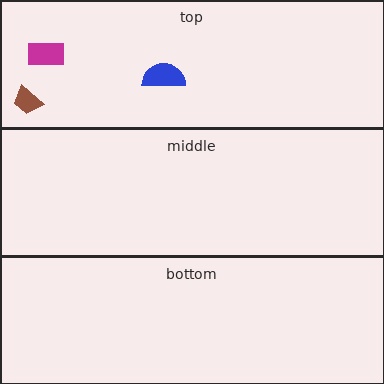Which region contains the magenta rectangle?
The top region.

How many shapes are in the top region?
3.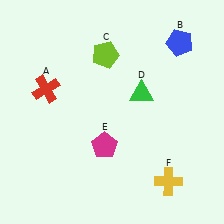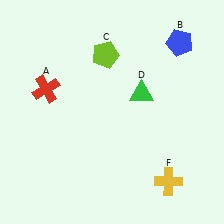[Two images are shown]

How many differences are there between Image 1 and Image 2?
There is 1 difference between the two images.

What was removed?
The magenta pentagon (E) was removed in Image 2.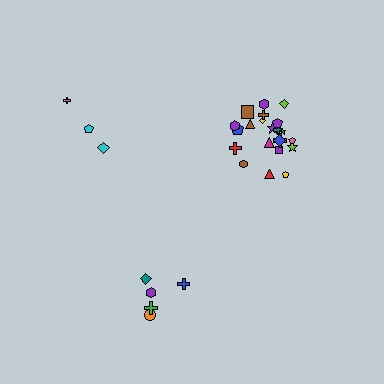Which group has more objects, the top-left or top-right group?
The top-right group.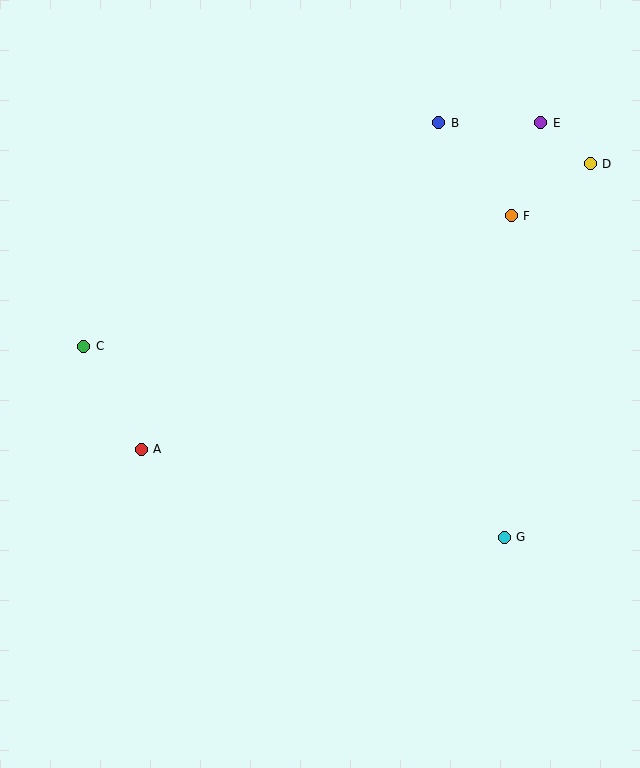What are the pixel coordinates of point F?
Point F is at (511, 216).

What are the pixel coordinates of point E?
Point E is at (541, 123).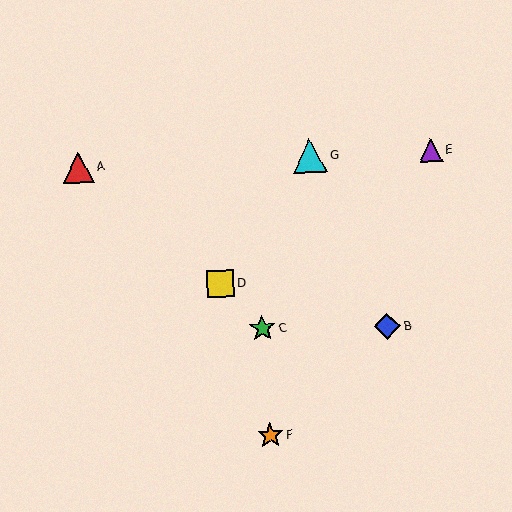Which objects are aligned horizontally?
Objects A, E, G are aligned horizontally.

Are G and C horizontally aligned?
No, G is at y≈156 and C is at y≈328.